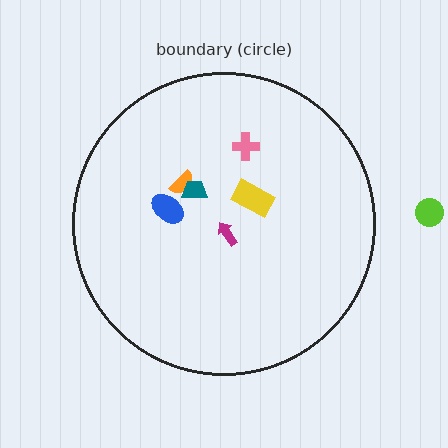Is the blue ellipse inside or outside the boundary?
Inside.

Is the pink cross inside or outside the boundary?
Inside.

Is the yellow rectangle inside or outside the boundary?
Inside.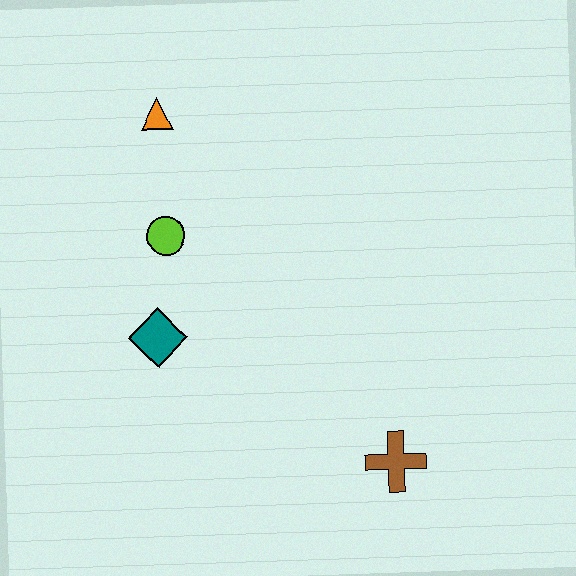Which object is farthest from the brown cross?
The orange triangle is farthest from the brown cross.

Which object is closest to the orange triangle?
The lime circle is closest to the orange triangle.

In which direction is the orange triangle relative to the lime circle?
The orange triangle is above the lime circle.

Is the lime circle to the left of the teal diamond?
No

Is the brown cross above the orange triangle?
No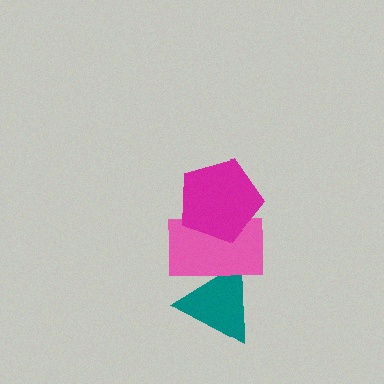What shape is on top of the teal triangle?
The pink rectangle is on top of the teal triangle.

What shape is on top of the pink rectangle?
The magenta pentagon is on top of the pink rectangle.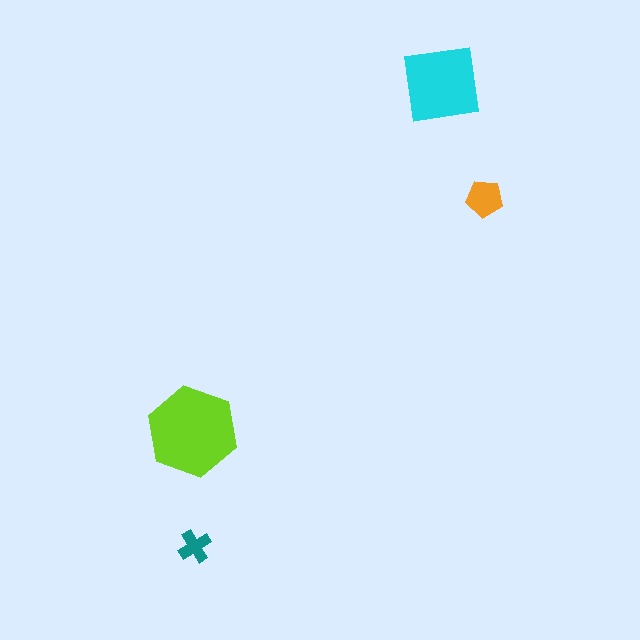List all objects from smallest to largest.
The teal cross, the orange pentagon, the cyan square, the lime hexagon.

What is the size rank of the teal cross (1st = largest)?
4th.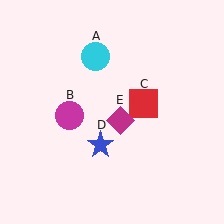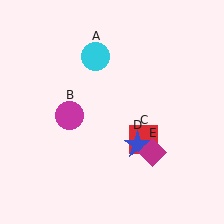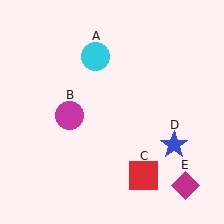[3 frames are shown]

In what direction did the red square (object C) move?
The red square (object C) moved down.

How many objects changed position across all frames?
3 objects changed position: red square (object C), blue star (object D), magenta diamond (object E).